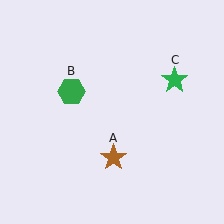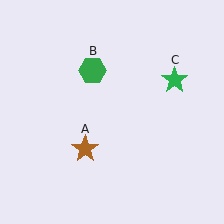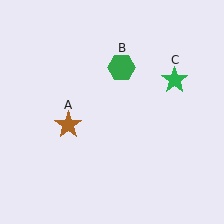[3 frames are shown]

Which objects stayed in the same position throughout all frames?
Green star (object C) remained stationary.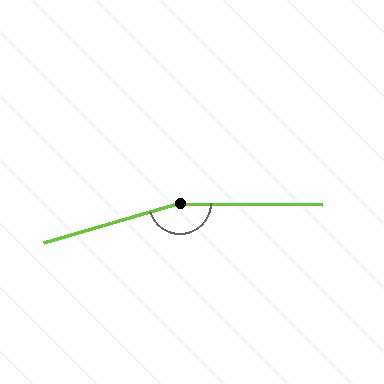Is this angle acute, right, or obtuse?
It is obtuse.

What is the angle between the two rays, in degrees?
Approximately 163 degrees.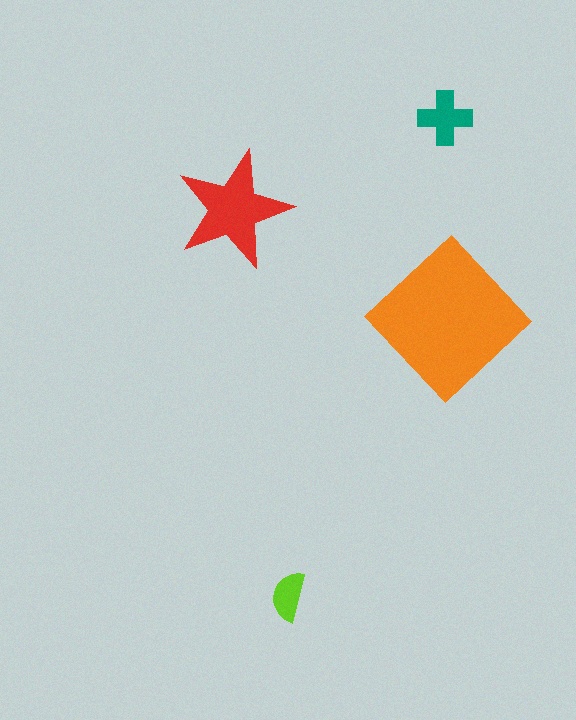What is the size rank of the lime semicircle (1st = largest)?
4th.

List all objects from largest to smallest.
The orange diamond, the red star, the teal cross, the lime semicircle.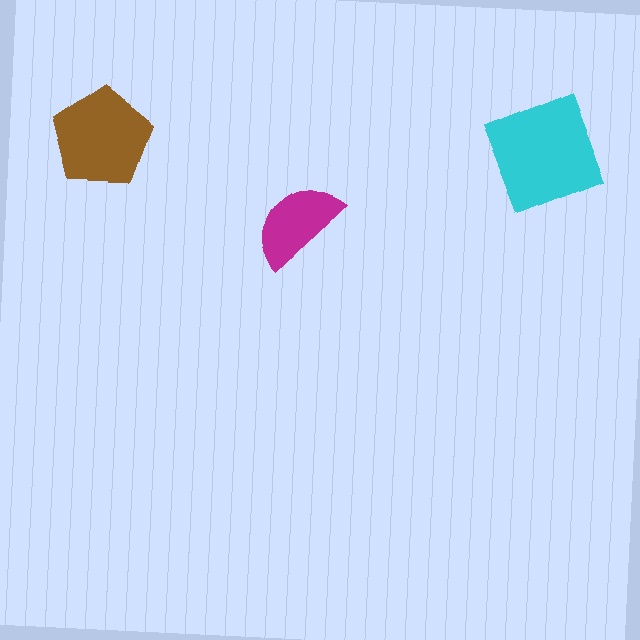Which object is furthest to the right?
The cyan square is rightmost.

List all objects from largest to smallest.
The cyan square, the brown pentagon, the magenta semicircle.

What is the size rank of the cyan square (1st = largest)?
1st.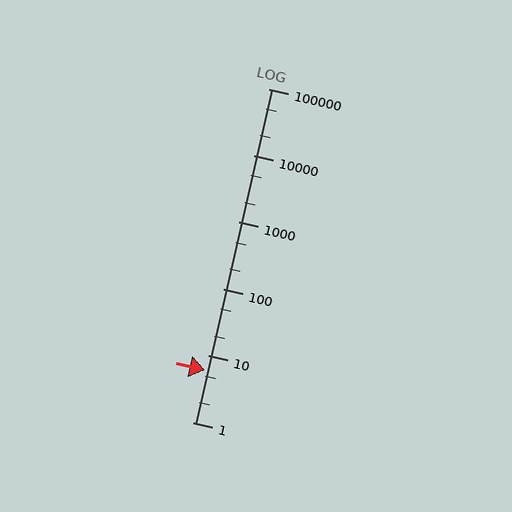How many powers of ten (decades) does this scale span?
The scale spans 5 decades, from 1 to 100000.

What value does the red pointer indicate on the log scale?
The pointer indicates approximately 6.